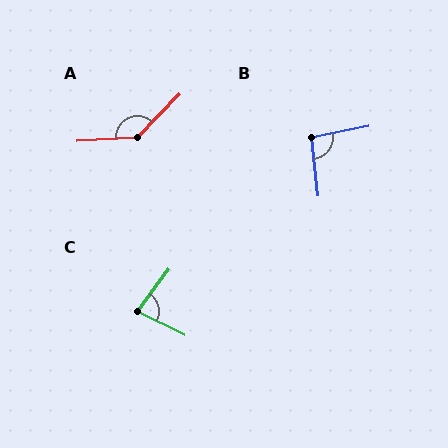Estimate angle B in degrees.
Approximately 95 degrees.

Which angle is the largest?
A, at approximately 137 degrees.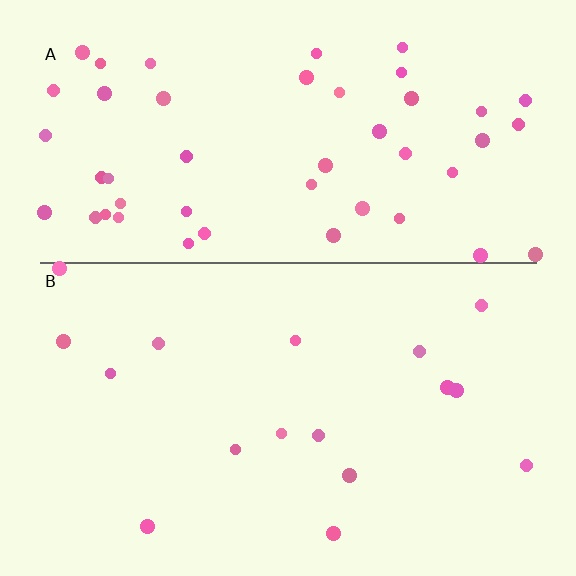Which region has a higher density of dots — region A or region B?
A (the top).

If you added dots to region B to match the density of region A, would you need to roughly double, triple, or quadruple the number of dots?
Approximately triple.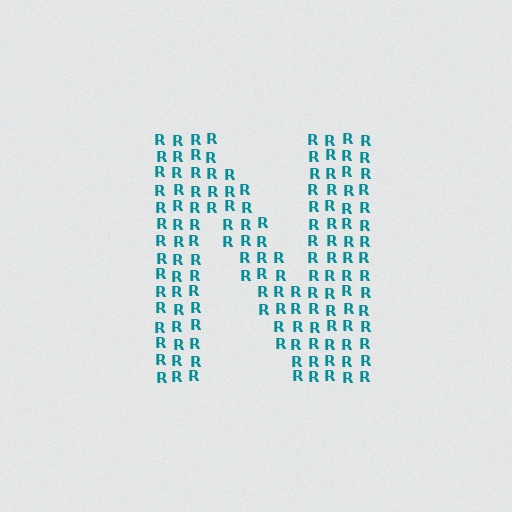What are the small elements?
The small elements are letter R's.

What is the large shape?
The large shape is the letter N.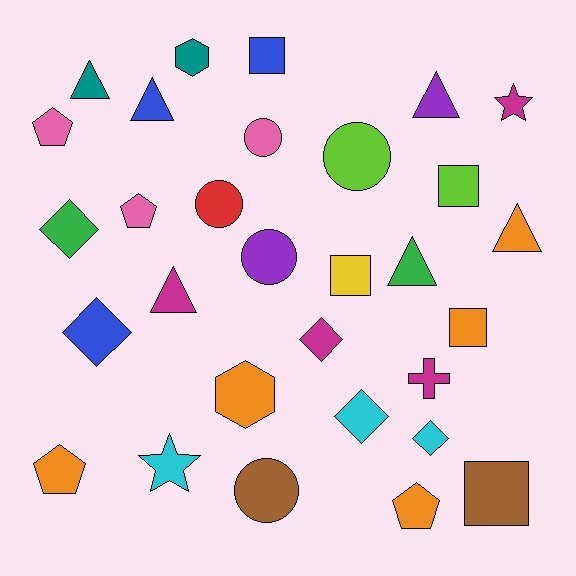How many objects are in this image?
There are 30 objects.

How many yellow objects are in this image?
There is 1 yellow object.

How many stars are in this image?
There are 2 stars.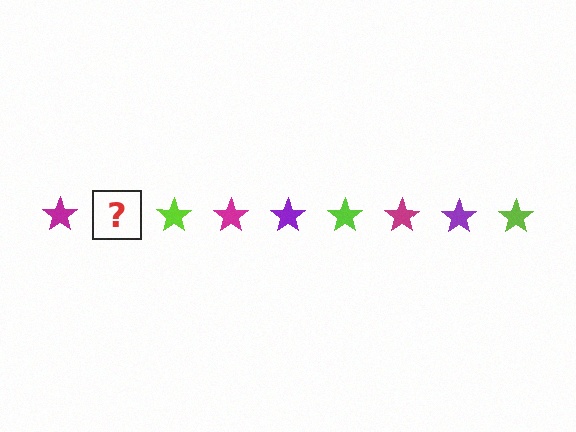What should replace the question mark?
The question mark should be replaced with a purple star.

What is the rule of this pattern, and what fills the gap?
The rule is that the pattern cycles through magenta, purple, lime stars. The gap should be filled with a purple star.